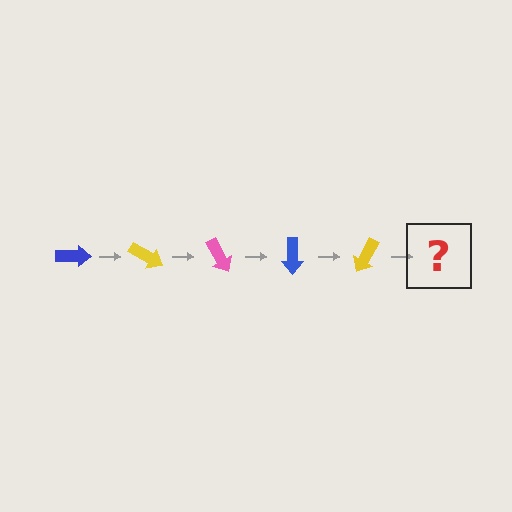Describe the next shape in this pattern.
It should be a pink arrow, rotated 150 degrees from the start.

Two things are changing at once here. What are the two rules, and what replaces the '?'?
The two rules are that it rotates 30 degrees each step and the color cycles through blue, yellow, and pink. The '?' should be a pink arrow, rotated 150 degrees from the start.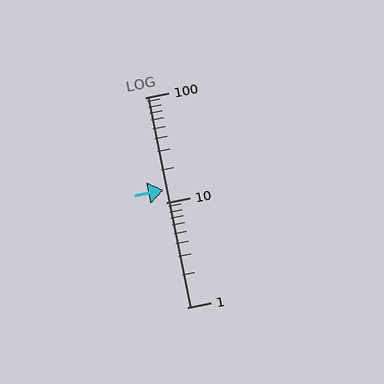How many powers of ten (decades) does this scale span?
The scale spans 2 decades, from 1 to 100.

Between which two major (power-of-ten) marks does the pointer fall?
The pointer is between 10 and 100.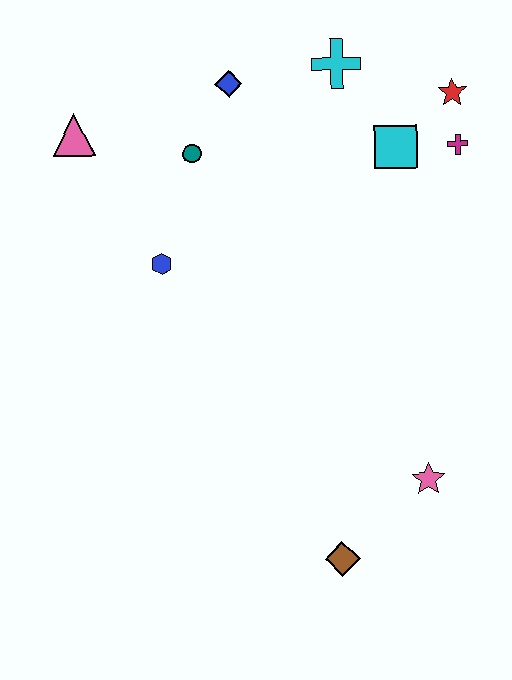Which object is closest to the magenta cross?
The red star is closest to the magenta cross.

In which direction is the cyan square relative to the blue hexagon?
The cyan square is to the right of the blue hexagon.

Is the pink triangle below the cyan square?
No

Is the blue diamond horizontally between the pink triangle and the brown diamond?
Yes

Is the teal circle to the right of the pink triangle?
Yes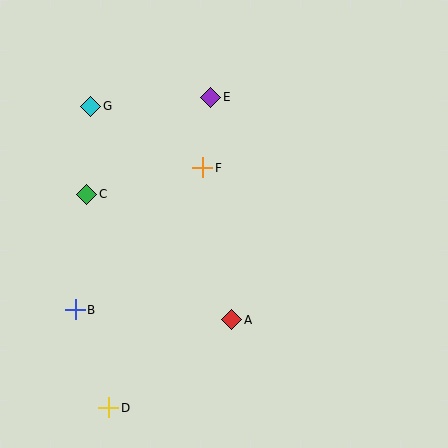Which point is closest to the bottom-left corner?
Point D is closest to the bottom-left corner.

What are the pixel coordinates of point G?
Point G is at (91, 106).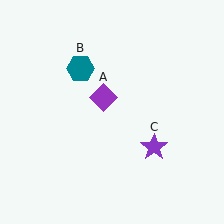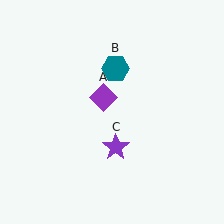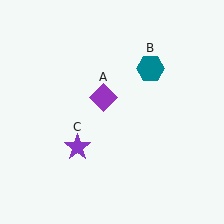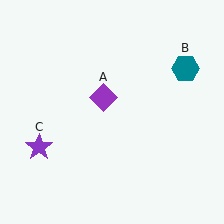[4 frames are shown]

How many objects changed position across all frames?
2 objects changed position: teal hexagon (object B), purple star (object C).